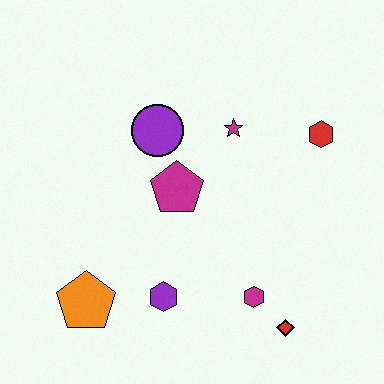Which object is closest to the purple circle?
The magenta pentagon is closest to the purple circle.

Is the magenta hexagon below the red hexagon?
Yes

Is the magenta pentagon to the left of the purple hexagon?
No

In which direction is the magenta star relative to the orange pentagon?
The magenta star is above the orange pentagon.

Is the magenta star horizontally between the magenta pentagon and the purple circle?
No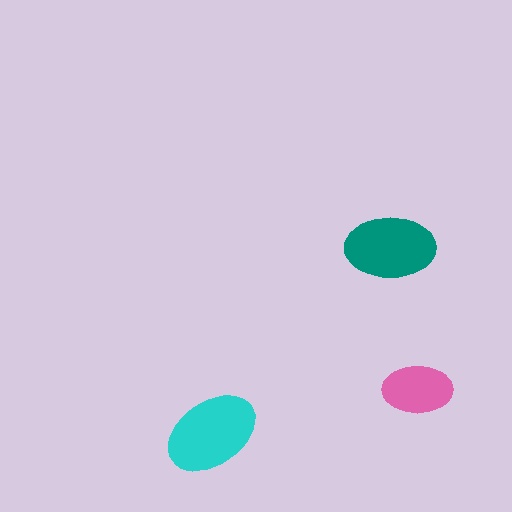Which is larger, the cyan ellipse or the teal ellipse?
The cyan one.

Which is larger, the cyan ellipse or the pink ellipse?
The cyan one.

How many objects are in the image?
There are 3 objects in the image.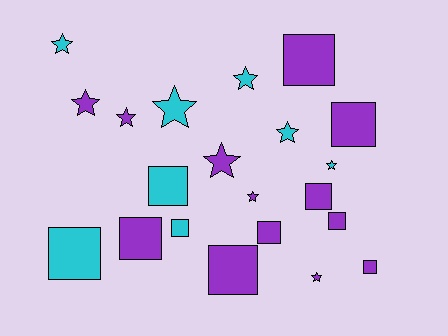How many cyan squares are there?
There are 3 cyan squares.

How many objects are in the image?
There are 21 objects.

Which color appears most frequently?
Purple, with 13 objects.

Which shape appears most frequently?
Square, with 11 objects.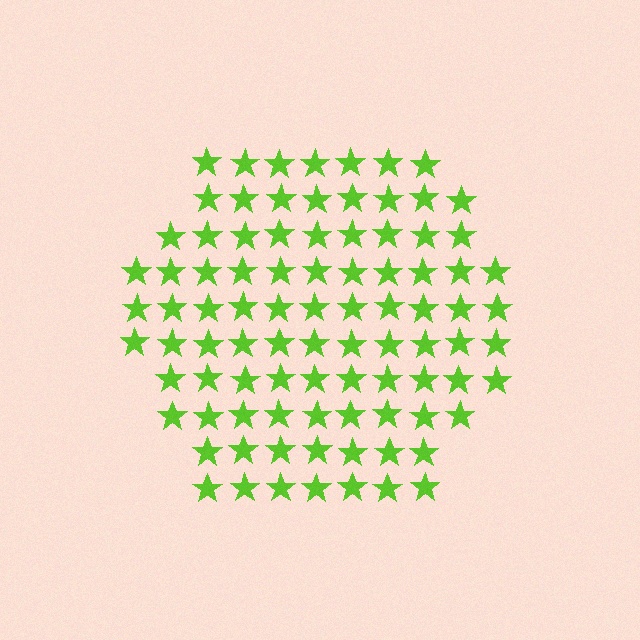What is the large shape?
The large shape is a hexagon.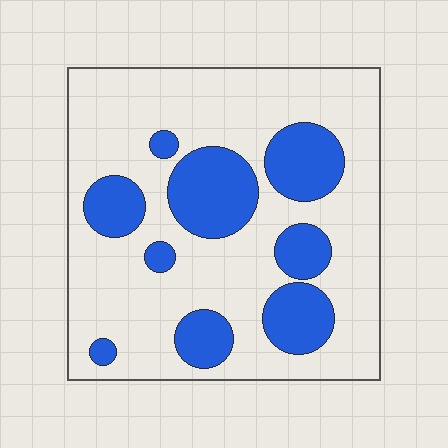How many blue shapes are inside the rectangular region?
9.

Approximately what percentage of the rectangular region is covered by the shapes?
Approximately 25%.